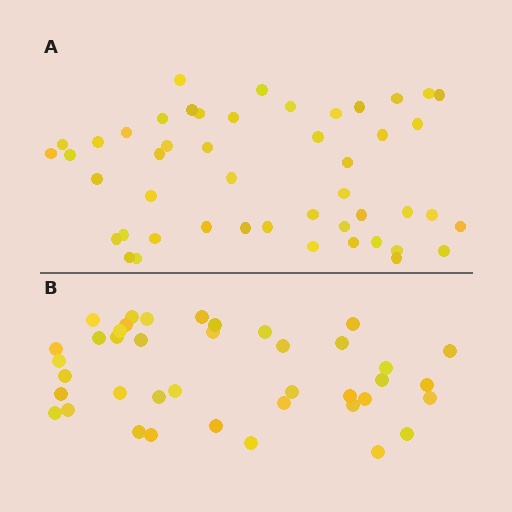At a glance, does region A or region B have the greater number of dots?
Region A (the top region) has more dots.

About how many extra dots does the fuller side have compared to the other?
Region A has roughly 8 or so more dots than region B.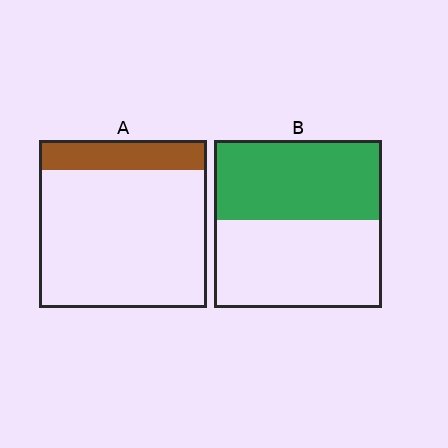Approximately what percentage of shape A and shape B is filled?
A is approximately 20% and B is approximately 50%.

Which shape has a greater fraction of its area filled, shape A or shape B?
Shape B.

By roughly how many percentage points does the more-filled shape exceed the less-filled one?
By roughly 30 percentage points (B over A).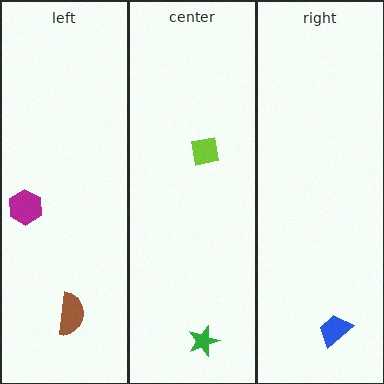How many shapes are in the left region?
2.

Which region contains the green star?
The center region.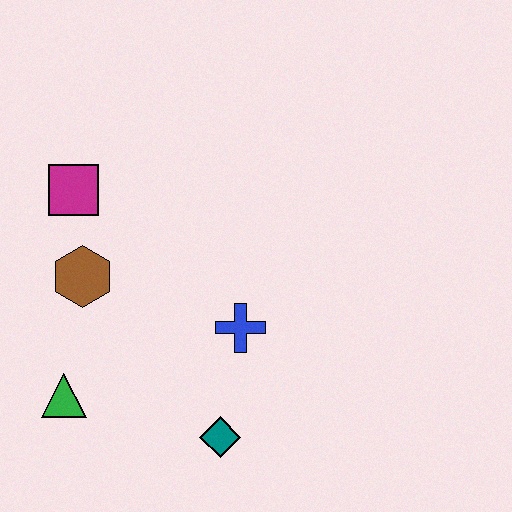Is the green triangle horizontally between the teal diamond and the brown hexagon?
No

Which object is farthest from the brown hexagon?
The teal diamond is farthest from the brown hexagon.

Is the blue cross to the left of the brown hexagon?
No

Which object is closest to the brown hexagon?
The magenta square is closest to the brown hexagon.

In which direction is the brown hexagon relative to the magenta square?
The brown hexagon is below the magenta square.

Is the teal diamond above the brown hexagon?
No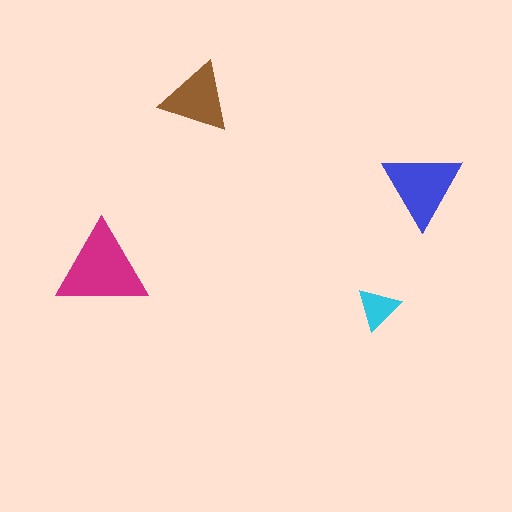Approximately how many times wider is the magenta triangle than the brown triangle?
About 1.5 times wider.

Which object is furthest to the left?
The magenta triangle is leftmost.